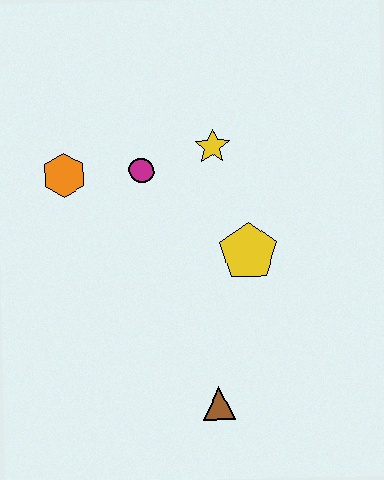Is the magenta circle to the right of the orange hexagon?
Yes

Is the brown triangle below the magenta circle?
Yes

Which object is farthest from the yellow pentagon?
The orange hexagon is farthest from the yellow pentagon.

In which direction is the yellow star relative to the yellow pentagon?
The yellow star is above the yellow pentagon.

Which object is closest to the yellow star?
The magenta circle is closest to the yellow star.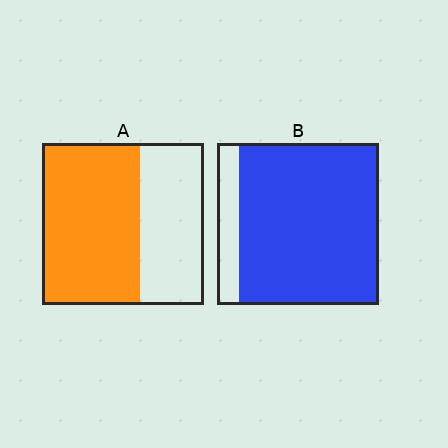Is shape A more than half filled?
Yes.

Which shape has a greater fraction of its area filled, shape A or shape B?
Shape B.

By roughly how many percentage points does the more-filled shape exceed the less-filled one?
By roughly 25 percentage points (B over A).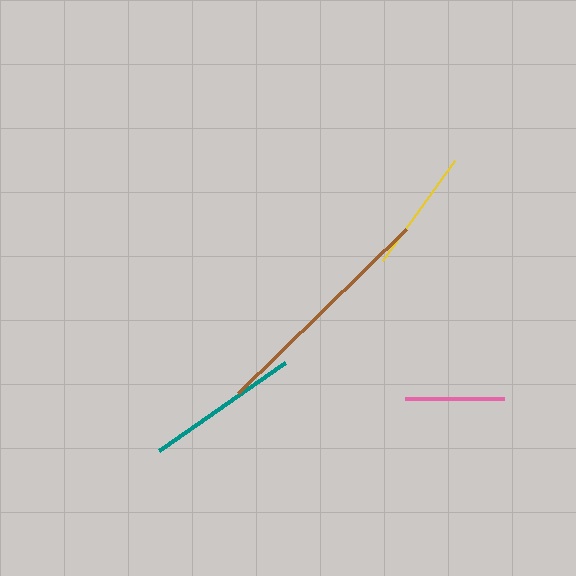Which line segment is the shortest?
The pink line is the shortest at approximately 98 pixels.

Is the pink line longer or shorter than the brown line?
The brown line is longer than the pink line.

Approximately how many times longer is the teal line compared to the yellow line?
The teal line is approximately 1.3 times the length of the yellow line.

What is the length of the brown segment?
The brown segment is approximately 235 pixels long.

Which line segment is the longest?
The brown line is the longest at approximately 235 pixels.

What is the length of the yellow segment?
The yellow segment is approximately 123 pixels long.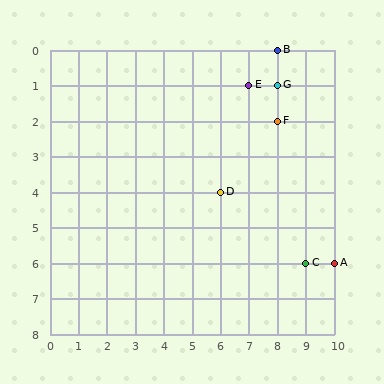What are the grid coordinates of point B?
Point B is at grid coordinates (8, 0).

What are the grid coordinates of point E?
Point E is at grid coordinates (7, 1).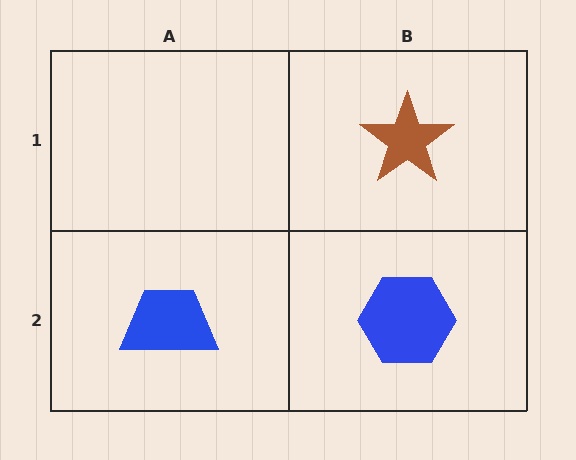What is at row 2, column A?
A blue trapezoid.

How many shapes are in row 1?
1 shape.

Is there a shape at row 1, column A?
No, that cell is empty.